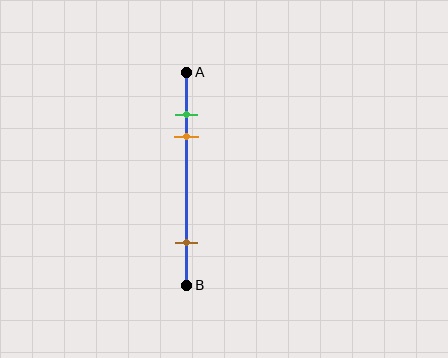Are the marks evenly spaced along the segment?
No, the marks are not evenly spaced.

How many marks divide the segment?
There are 3 marks dividing the segment.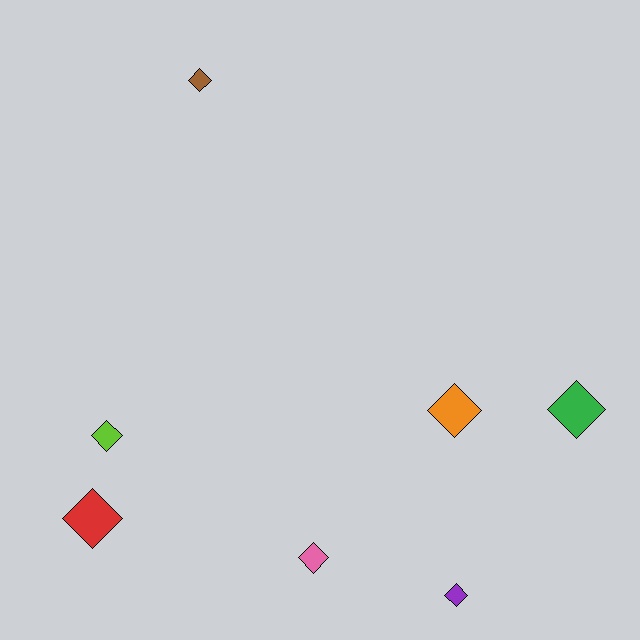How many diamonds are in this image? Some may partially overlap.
There are 7 diamonds.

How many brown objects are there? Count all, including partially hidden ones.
There is 1 brown object.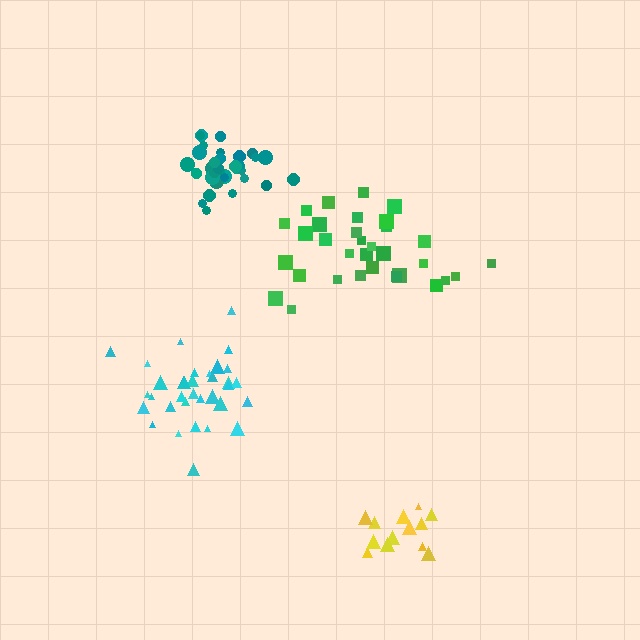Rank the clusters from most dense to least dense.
teal, cyan, yellow, green.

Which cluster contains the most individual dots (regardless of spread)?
Teal (35).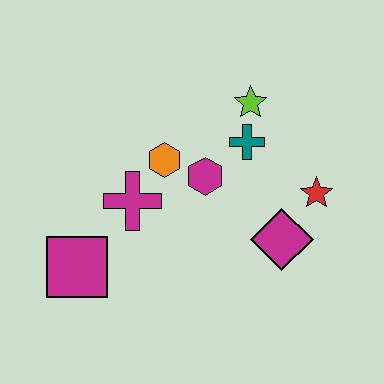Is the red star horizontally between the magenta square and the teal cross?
No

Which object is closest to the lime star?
The teal cross is closest to the lime star.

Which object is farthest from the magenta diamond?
The magenta square is farthest from the magenta diamond.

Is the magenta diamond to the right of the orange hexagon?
Yes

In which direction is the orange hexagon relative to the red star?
The orange hexagon is to the left of the red star.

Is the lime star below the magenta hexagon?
No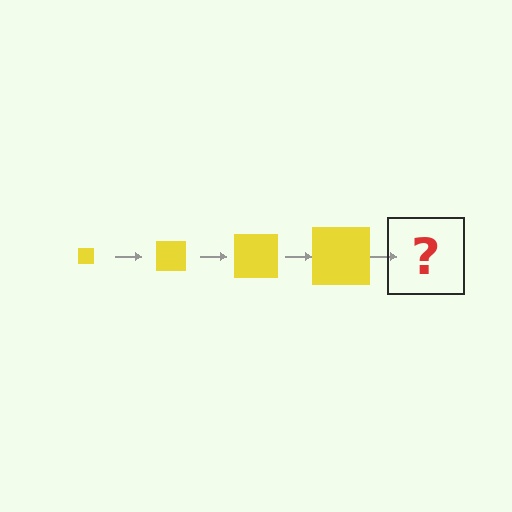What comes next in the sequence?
The next element should be a yellow square, larger than the previous one.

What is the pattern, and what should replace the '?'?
The pattern is that the square gets progressively larger each step. The '?' should be a yellow square, larger than the previous one.